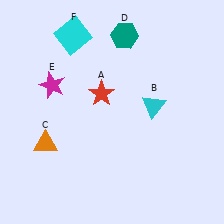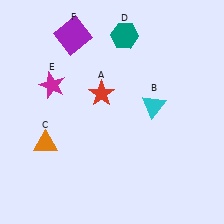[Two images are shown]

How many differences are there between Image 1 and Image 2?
There is 1 difference between the two images.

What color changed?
The square (F) changed from cyan in Image 1 to purple in Image 2.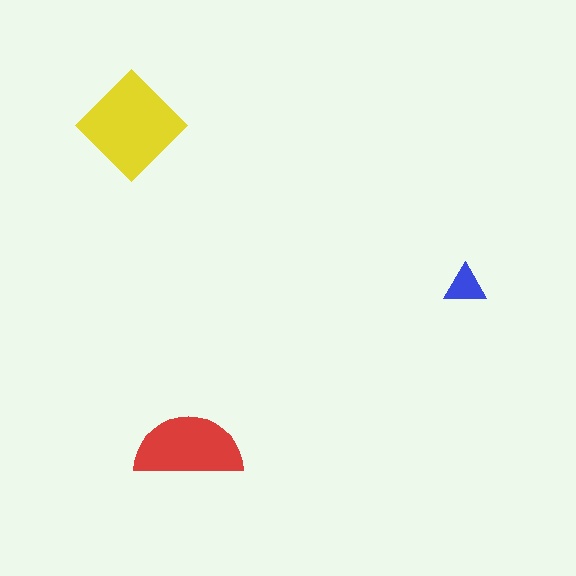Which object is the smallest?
The blue triangle.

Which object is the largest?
The yellow diamond.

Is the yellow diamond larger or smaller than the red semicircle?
Larger.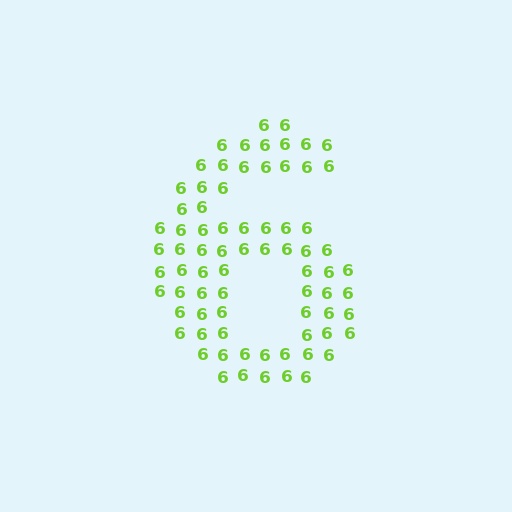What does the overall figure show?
The overall figure shows the digit 6.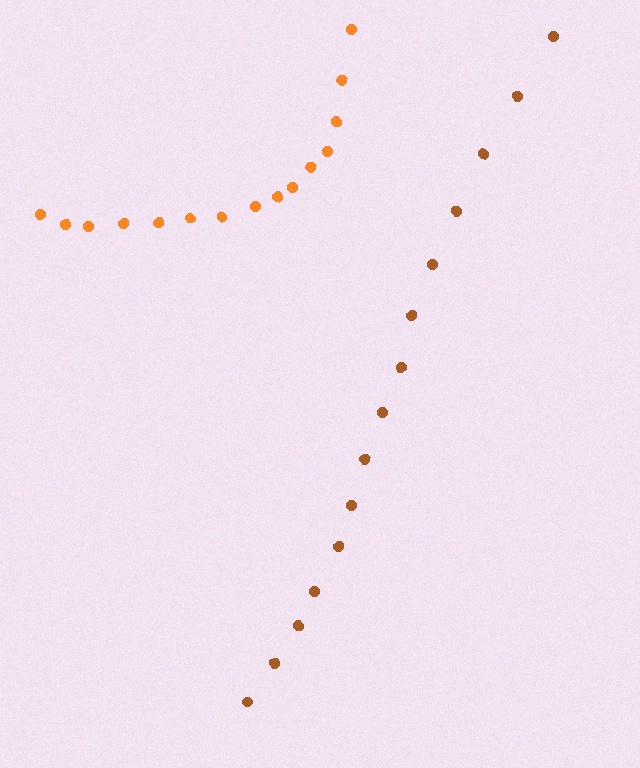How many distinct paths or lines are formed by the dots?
There are 2 distinct paths.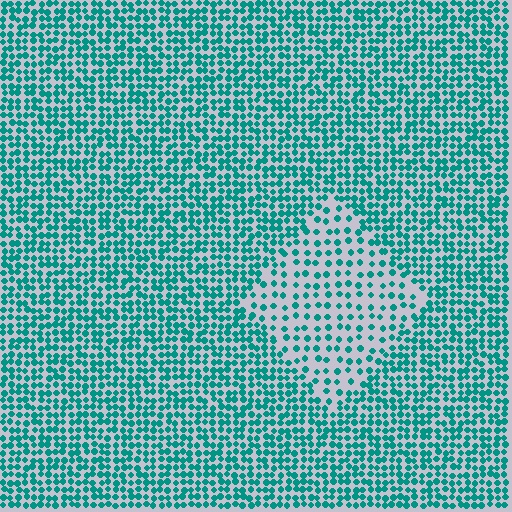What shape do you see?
I see a diamond.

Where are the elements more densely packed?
The elements are more densely packed outside the diamond boundary.